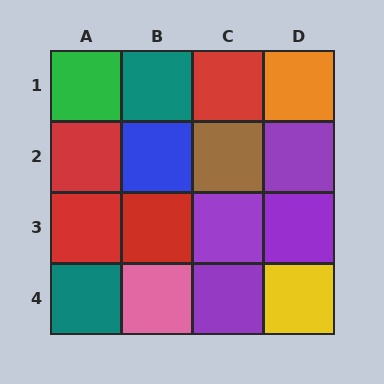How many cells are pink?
1 cell is pink.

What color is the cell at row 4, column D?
Yellow.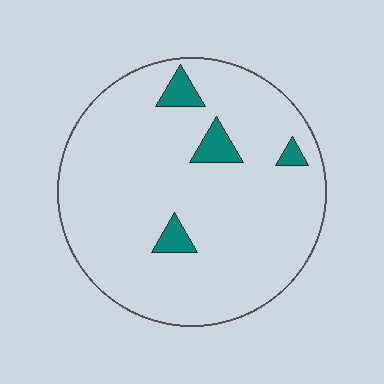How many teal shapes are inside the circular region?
4.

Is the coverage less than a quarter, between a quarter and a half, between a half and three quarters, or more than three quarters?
Less than a quarter.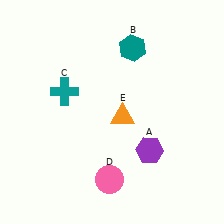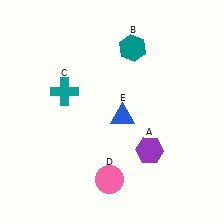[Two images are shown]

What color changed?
The triangle (E) changed from orange in Image 1 to blue in Image 2.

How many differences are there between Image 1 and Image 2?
There is 1 difference between the two images.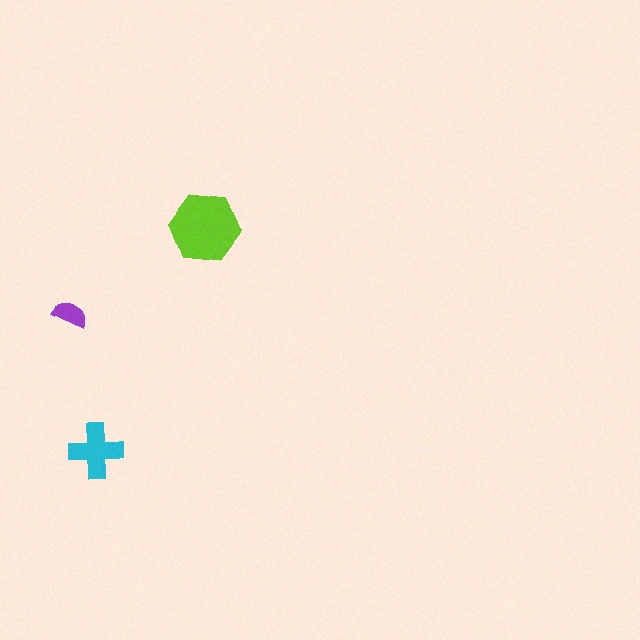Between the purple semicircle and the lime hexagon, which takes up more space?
The lime hexagon.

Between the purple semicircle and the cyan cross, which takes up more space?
The cyan cross.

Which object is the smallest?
The purple semicircle.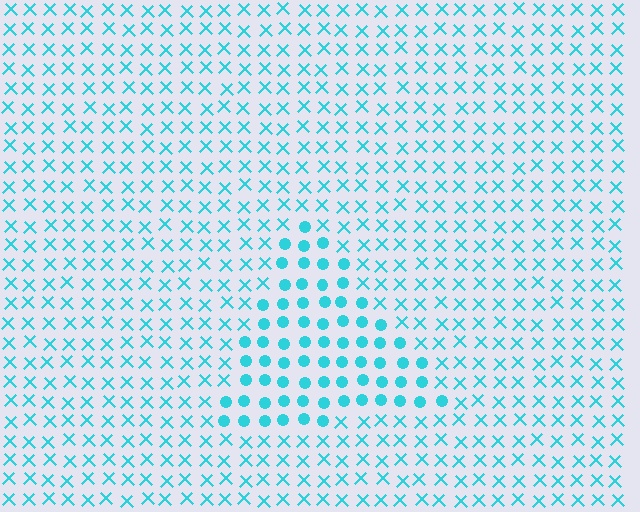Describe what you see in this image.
The image is filled with small cyan elements arranged in a uniform grid. A triangle-shaped region contains circles, while the surrounding area contains X marks. The boundary is defined purely by the change in element shape.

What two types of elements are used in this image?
The image uses circles inside the triangle region and X marks outside it.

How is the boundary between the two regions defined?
The boundary is defined by a change in element shape: circles inside vs. X marks outside. All elements share the same color and spacing.